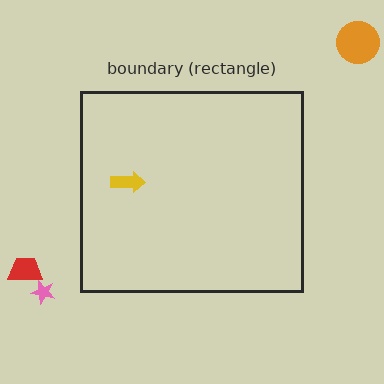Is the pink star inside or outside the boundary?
Outside.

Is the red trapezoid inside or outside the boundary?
Outside.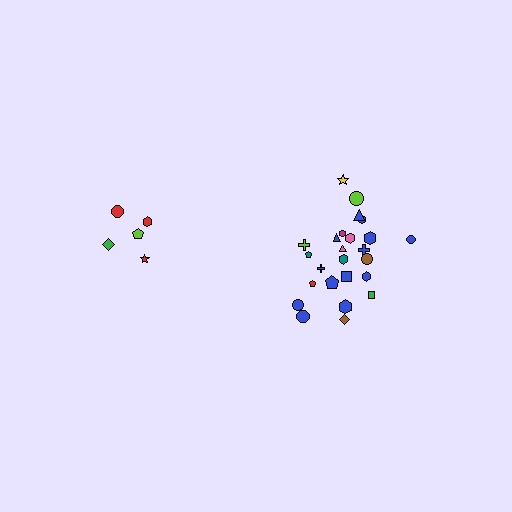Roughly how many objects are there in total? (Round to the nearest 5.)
Roughly 30 objects in total.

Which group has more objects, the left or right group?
The right group.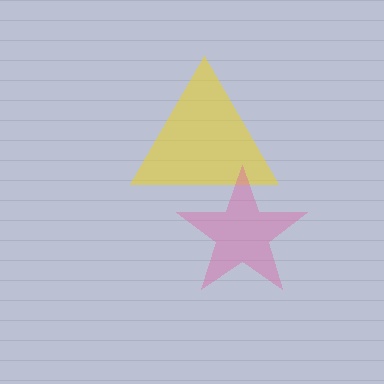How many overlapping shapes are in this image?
There are 2 overlapping shapes in the image.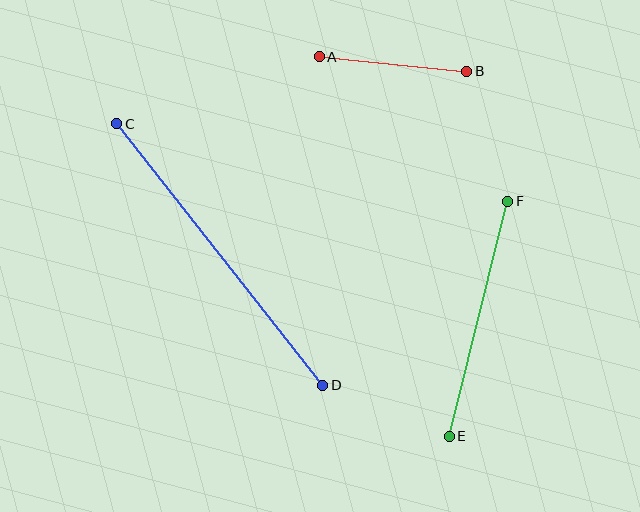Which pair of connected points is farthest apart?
Points C and D are farthest apart.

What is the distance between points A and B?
The distance is approximately 148 pixels.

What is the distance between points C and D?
The distance is approximately 333 pixels.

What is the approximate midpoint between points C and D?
The midpoint is at approximately (220, 254) pixels.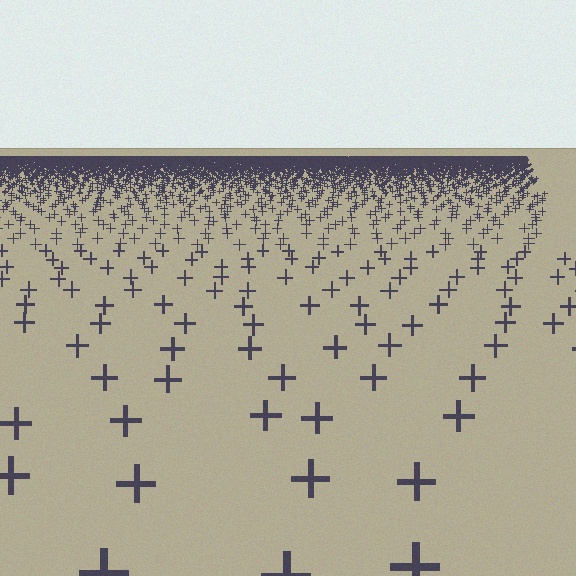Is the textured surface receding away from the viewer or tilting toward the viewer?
The surface is receding away from the viewer. Texture elements get smaller and denser toward the top.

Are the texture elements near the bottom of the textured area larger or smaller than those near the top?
Larger. Near the bottom, elements are closer to the viewer and appear at a bigger on-screen size.